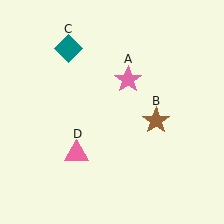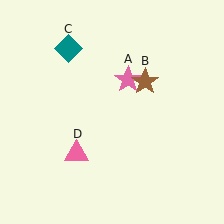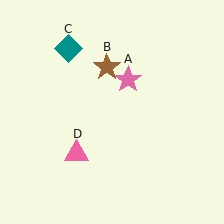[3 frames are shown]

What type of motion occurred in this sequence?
The brown star (object B) rotated counterclockwise around the center of the scene.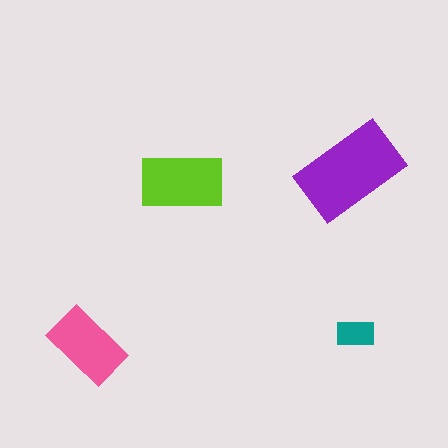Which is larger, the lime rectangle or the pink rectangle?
The lime one.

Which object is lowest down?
The pink rectangle is bottommost.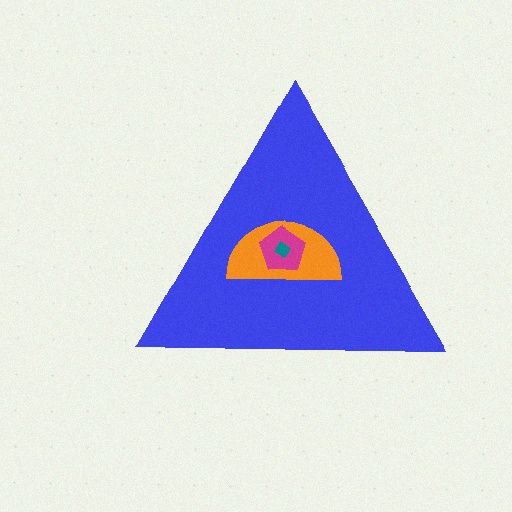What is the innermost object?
The teal diamond.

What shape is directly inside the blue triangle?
The orange semicircle.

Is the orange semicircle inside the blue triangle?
Yes.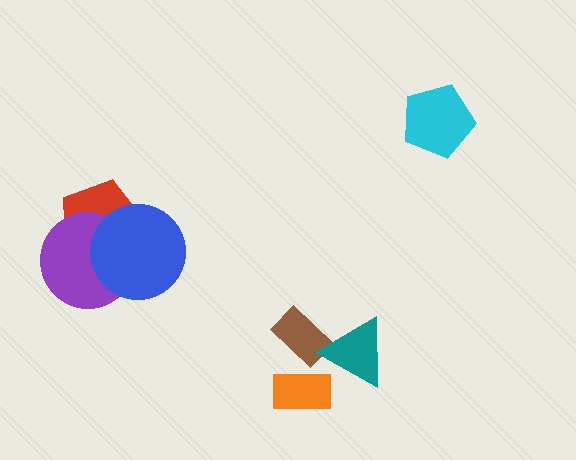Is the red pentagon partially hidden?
Yes, it is partially covered by another shape.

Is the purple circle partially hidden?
Yes, it is partially covered by another shape.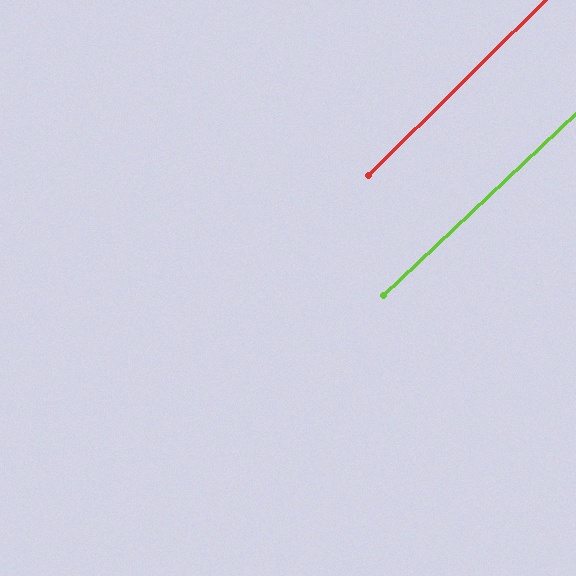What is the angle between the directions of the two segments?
Approximately 1 degree.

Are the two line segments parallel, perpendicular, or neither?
Parallel — their directions differ by only 1.4°.